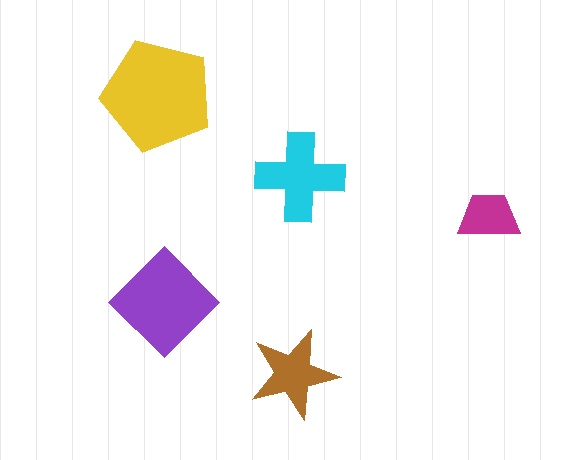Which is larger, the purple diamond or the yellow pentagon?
The yellow pentagon.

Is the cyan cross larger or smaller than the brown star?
Larger.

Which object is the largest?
The yellow pentagon.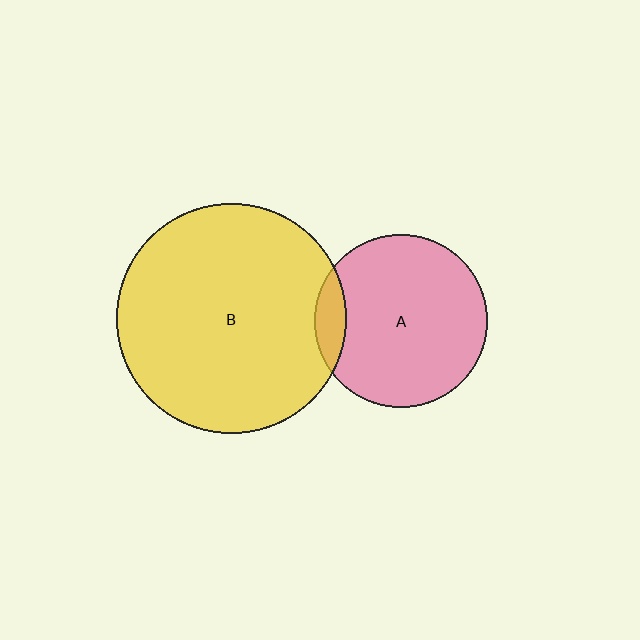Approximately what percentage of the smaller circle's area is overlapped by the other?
Approximately 10%.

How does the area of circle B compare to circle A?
Approximately 1.8 times.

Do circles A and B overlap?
Yes.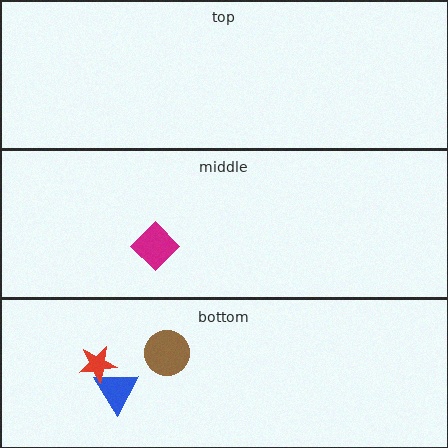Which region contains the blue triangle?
The bottom region.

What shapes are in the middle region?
The magenta diamond.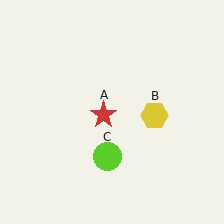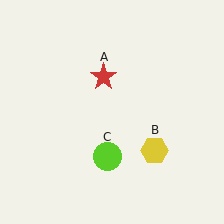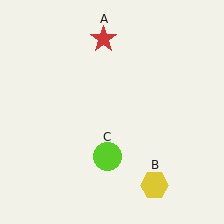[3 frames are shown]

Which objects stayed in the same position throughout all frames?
Lime circle (object C) remained stationary.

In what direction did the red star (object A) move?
The red star (object A) moved up.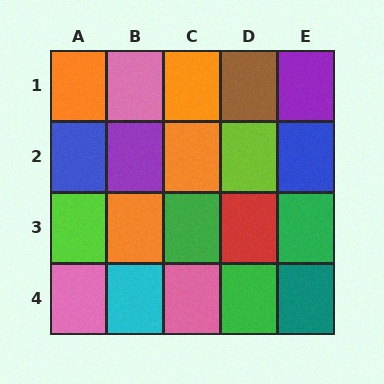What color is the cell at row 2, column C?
Orange.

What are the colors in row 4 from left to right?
Pink, cyan, pink, green, teal.